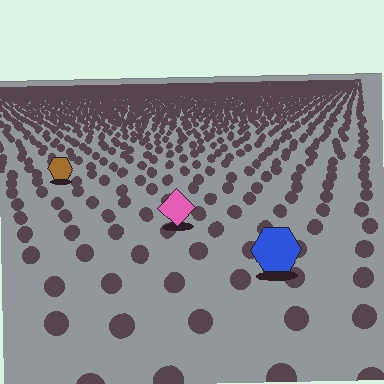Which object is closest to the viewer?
The blue hexagon is closest. The texture marks near it are larger and more spread out.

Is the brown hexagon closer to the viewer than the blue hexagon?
No. The blue hexagon is closer — you can tell from the texture gradient: the ground texture is coarser near it.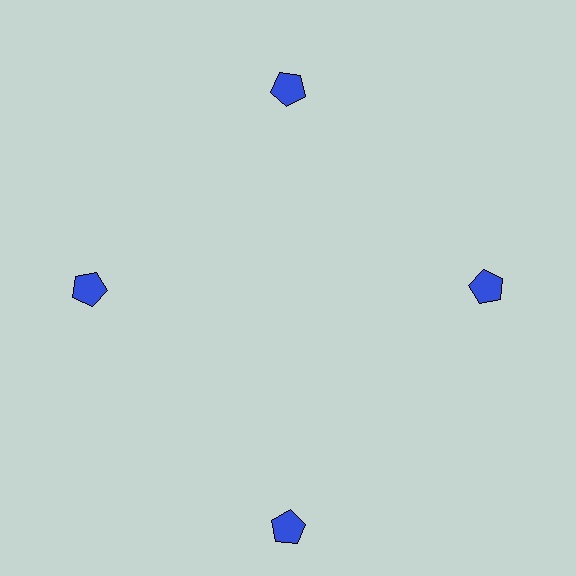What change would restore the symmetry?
The symmetry would be restored by moving it inward, back onto the ring so that all 4 pentagons sit at equal angles and equal distance from the center.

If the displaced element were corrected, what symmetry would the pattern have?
It would have 4-fold rotational symmetry — the pattern would map onto itself every 90 degrees.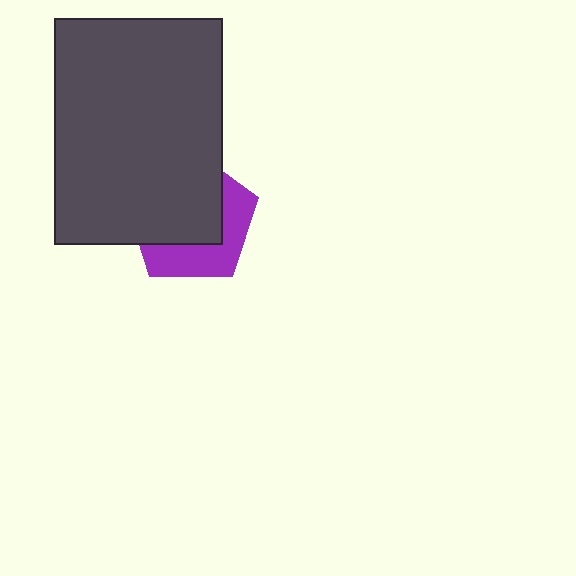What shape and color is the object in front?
The object in front is a dark gray rectangle.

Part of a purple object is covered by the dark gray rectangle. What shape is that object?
It is a pentagon.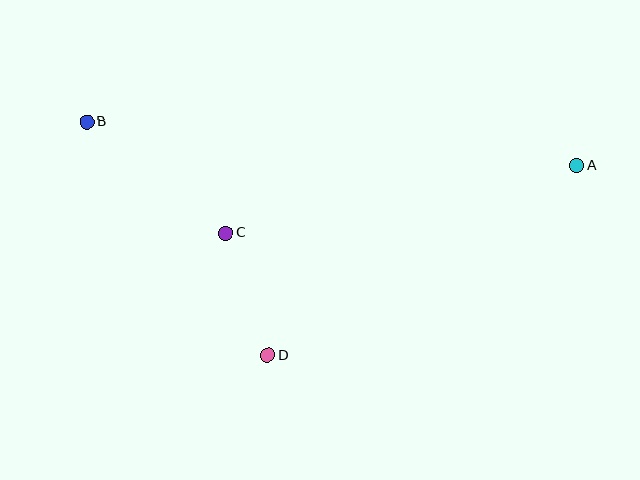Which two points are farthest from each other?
Points A and B are farthest from each other.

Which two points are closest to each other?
Points C and D are closest to each other.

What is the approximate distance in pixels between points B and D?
The distance between B and D is approximately 296 pixels.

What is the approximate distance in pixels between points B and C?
The distance between B and C is approximately 178 pixels.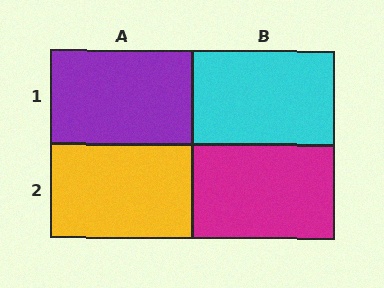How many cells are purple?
1 cell is purple.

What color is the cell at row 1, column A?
Purple.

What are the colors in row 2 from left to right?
Yellow, magenta.